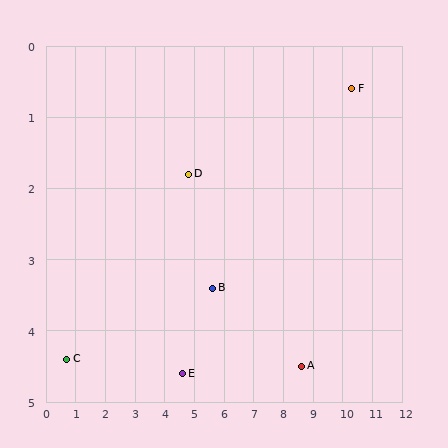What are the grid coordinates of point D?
Point D is at approximately (4.8, 1.8).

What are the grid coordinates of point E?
Point E is at approximately (4.6, 4.6).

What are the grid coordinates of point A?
Point A is at approximately (8.6, 4.5).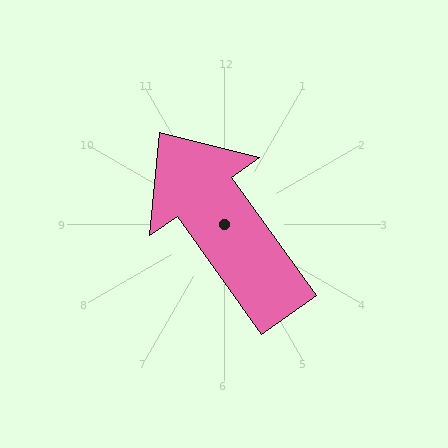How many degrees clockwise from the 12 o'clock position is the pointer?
Approximately 325 degrees.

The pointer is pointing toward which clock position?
Roughly 11 o'clock.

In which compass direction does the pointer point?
Northwest.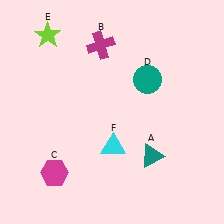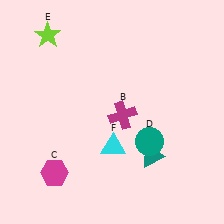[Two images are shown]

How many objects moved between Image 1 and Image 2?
2 objects moved between the two images.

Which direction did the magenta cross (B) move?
The magenta cross (B) moved down.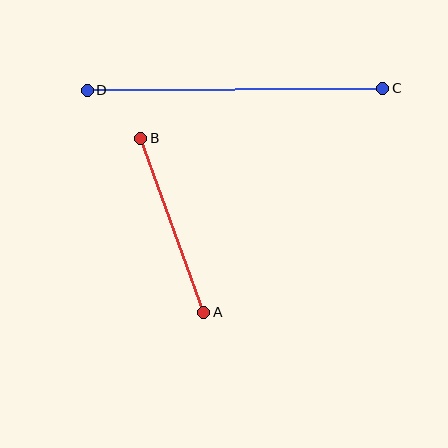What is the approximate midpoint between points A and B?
The midpoint is at approximately (172, 225) pixels.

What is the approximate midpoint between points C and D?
The midpoint is at approximately (235, 89) pixels.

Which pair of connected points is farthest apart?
Points C and D are farthest apart.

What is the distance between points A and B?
The distance is approximately 185 pixels.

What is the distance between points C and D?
The distance is approximately 296 pixels.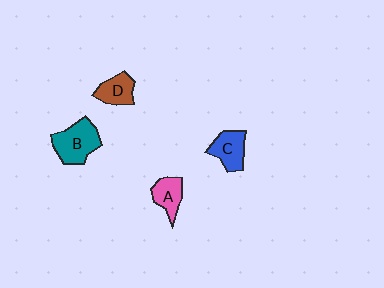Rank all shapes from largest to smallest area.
From largest to smallest: B (teal), C (blue), D (brown), A (pink).